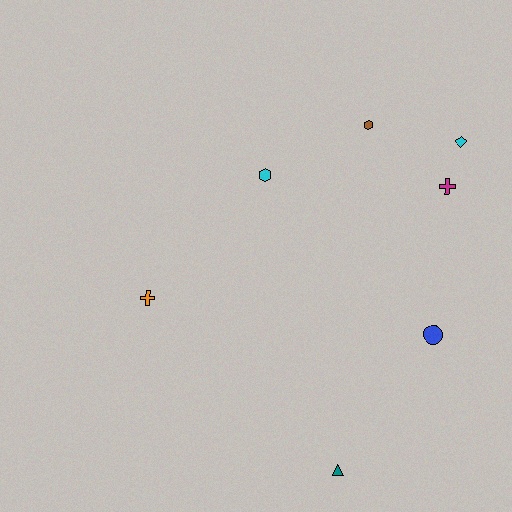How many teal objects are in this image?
There is 1 teal object.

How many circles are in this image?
There is 1 circle.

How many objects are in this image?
There are 7 objects.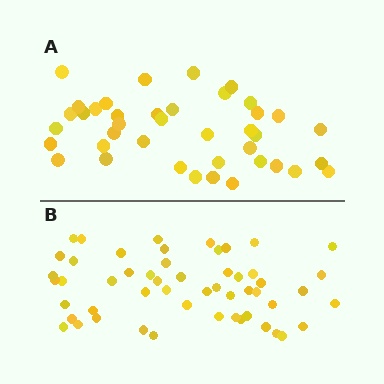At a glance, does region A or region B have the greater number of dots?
Region B (the bottom region) has more dots.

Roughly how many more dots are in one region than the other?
Region B has approximately 15 more dots than region A.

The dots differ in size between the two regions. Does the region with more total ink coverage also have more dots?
No. Region A has more total ink coverage because its dots are larger, but region B actually contains more individual dots. Total area can be misleading — the number of items is what matters here.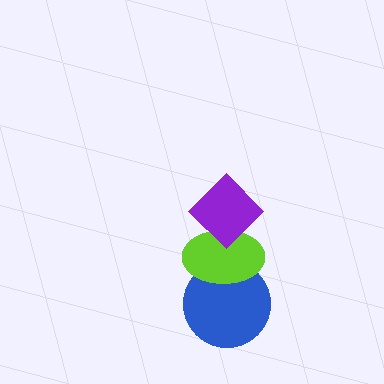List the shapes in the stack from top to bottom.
From top to bottom: the purple diamond, the lime ellipse, the blue circle.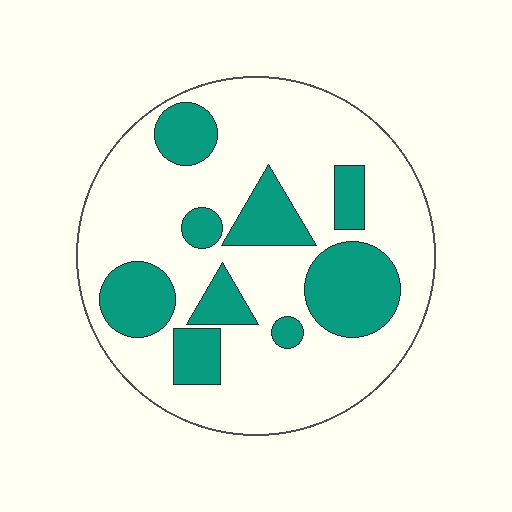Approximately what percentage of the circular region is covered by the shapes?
Approximately 30%.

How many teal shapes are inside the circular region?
9.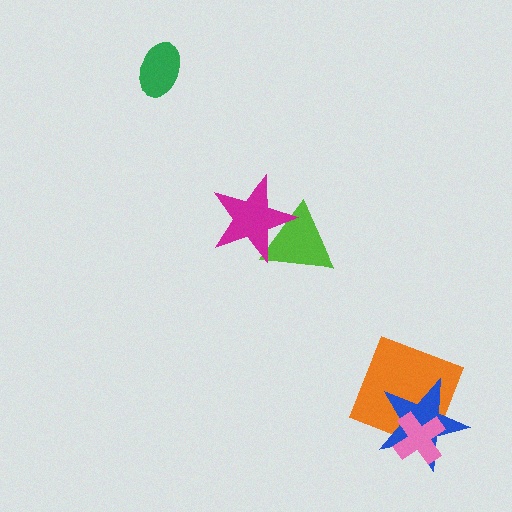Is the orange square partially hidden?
Yes, it is partially covered by another shape.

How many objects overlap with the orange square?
2 objects overlap with the orange square.